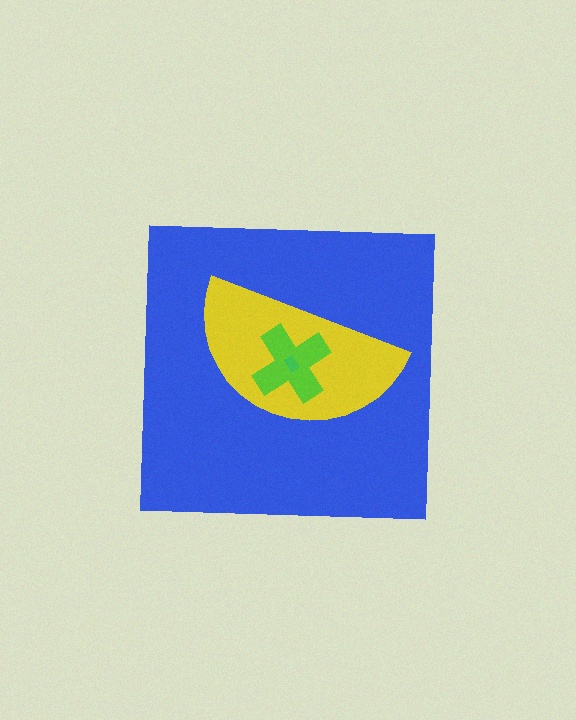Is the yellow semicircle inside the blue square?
Yes.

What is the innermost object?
The green rectangle.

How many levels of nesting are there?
4.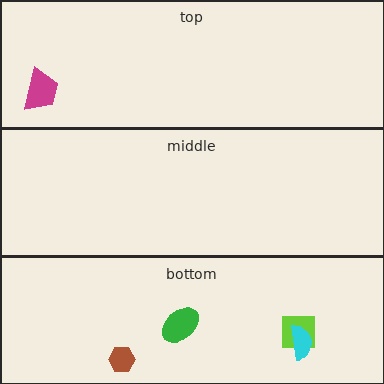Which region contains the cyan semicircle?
The bottom region.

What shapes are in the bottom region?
The lime square, the green ellipse, the cyan semicircle, the brown hexagon.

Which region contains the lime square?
The bottom region.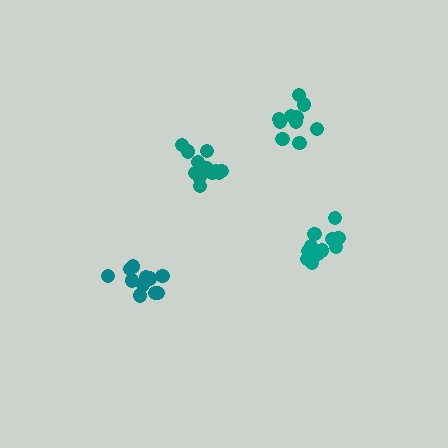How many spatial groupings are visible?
There are 4 spatial groupings.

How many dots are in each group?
Group 1: 12 dots, Group 2: 11 dots, Group 3: 12 dots, Group 4: 11 dots (46 total).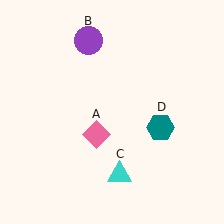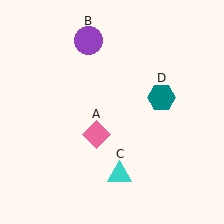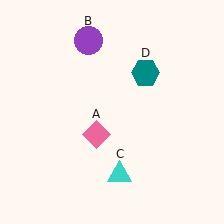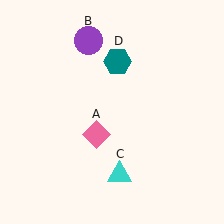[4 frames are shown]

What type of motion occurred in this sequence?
The teal hexagon (object D) rotated counterclockwise around the center of the scene.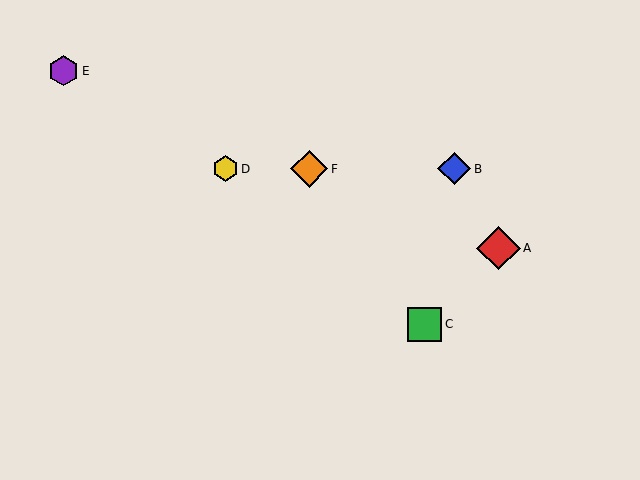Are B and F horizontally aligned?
Yes, both are at y≈169.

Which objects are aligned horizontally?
Objects B, D, F are aligned horizontally.